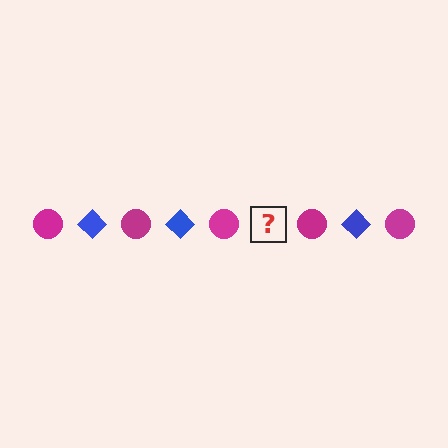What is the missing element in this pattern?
The missing element is a blue diamond.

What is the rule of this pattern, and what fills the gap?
The rule is that the pattern alternates between magenta circle and blue diamond. The gap should be filled with a blue diamond.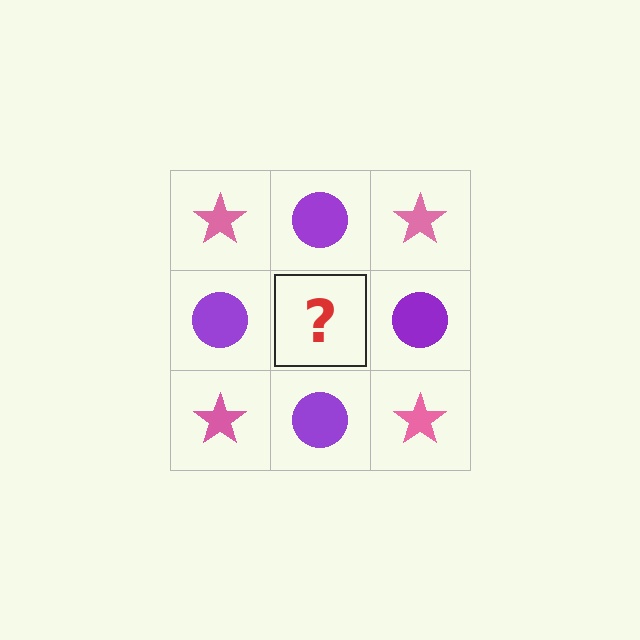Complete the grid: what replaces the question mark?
The question mark should be replaced with a pink star.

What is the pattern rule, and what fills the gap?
The rule is that it alternates pink star and purple circle in a checkerboard pattern. The gap should be filled with a pink star.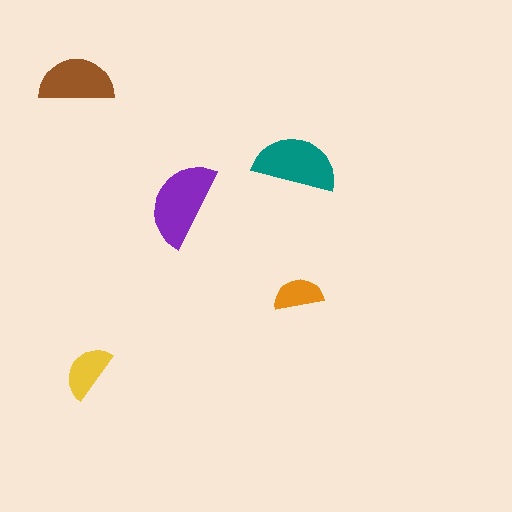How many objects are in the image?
There are 5 objects in the image.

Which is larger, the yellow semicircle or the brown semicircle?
The brown one.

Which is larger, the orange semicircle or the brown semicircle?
The brown one.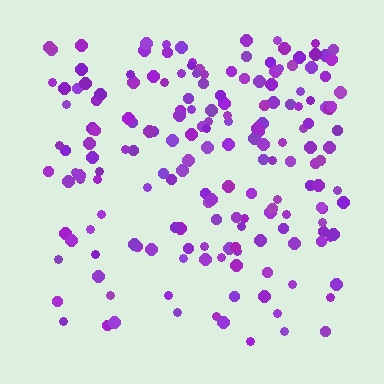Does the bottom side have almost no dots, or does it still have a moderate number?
Still a moderate number, just noticeably fewer than the top.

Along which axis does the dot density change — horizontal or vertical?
Vertical.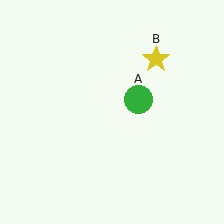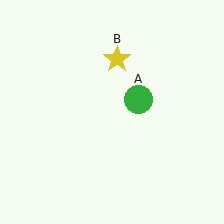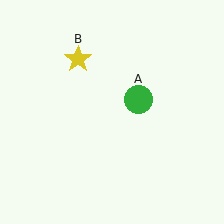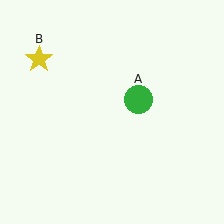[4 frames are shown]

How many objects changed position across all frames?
1 object changed position: yellow star (object B).